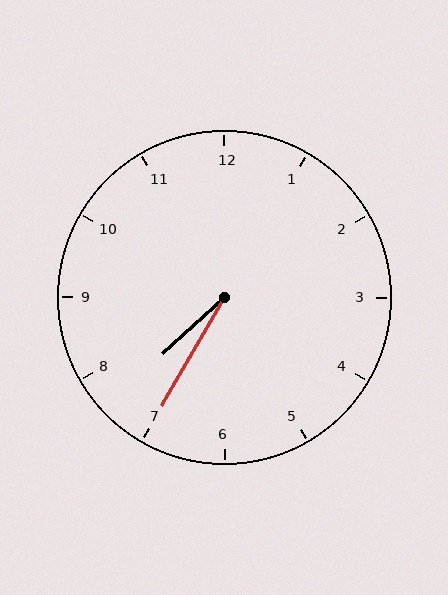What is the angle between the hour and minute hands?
Approximately 18 degrees.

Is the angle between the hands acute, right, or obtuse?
It is acute.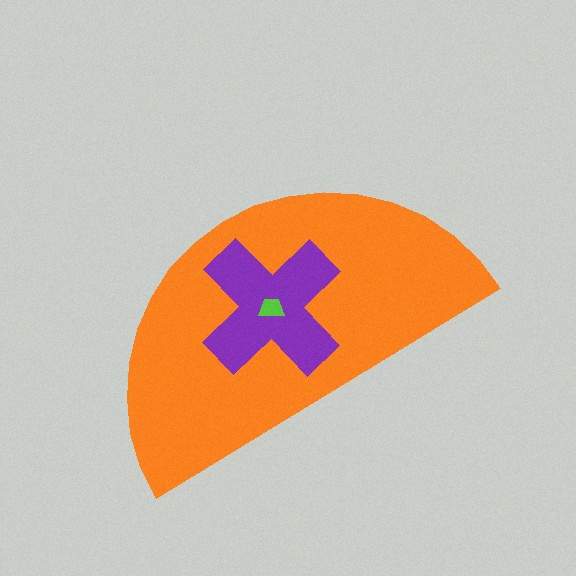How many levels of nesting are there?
3.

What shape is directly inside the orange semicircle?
The purple cross.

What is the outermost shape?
The orange semicircle.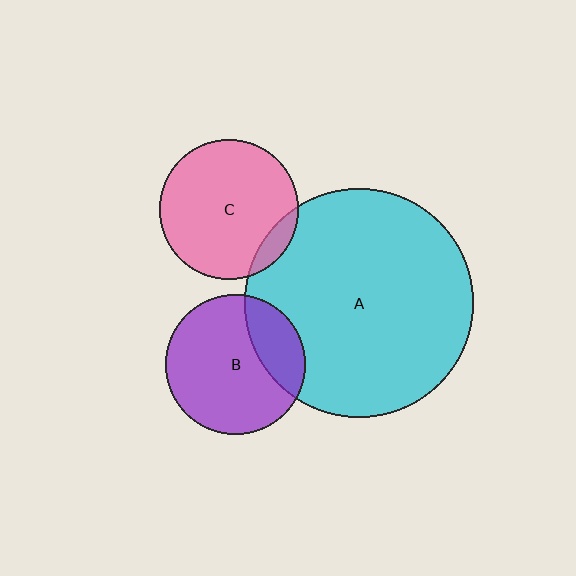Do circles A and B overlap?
Yes.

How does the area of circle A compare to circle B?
Approximately 2.7 times.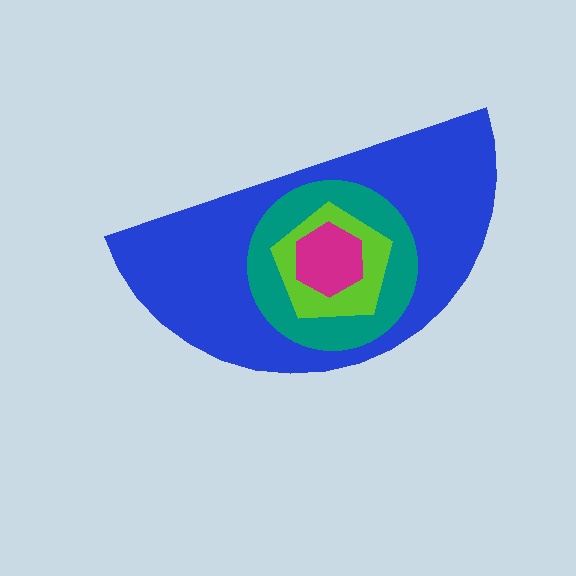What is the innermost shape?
The magenta hexagon.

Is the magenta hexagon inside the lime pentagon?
Yes.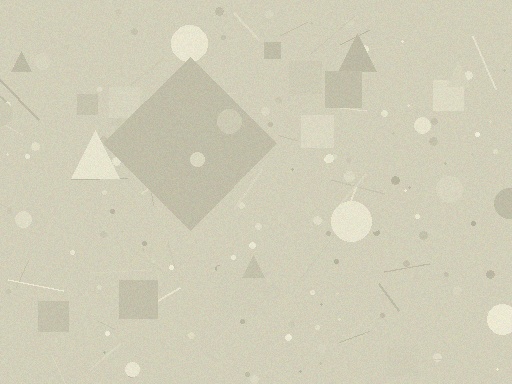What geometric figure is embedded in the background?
A diamond is embedded in the background.